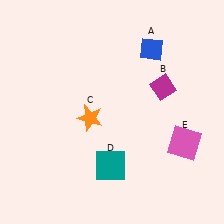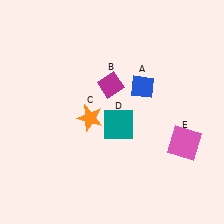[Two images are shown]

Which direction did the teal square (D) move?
The teal square (D) moved up.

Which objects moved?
The objects that moved are: the blue diamond (A), the magenta diamond (B), the teal square (D).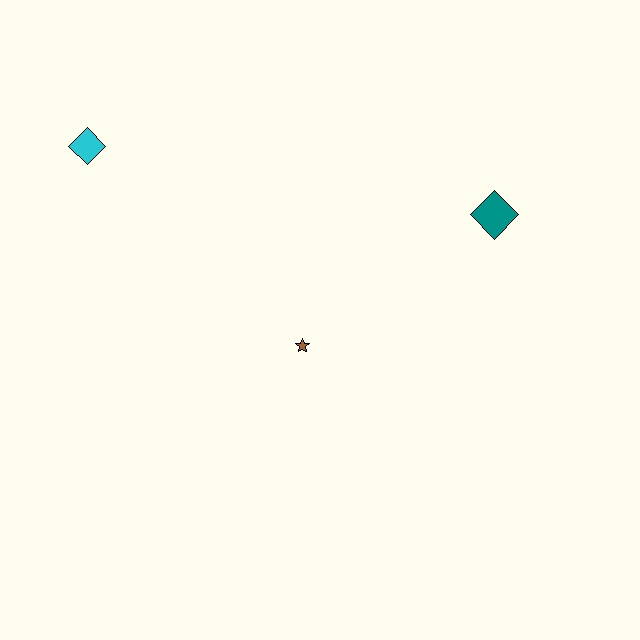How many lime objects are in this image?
There are no lime objects.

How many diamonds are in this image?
There are 2 diamonds.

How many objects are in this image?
There are 3 objects.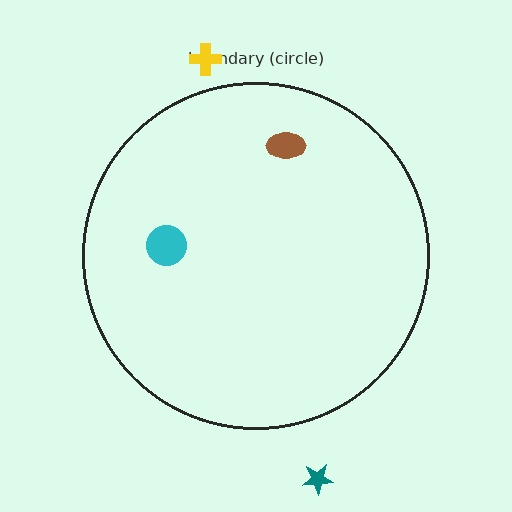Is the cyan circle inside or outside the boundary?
Inside.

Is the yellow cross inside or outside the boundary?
Outside.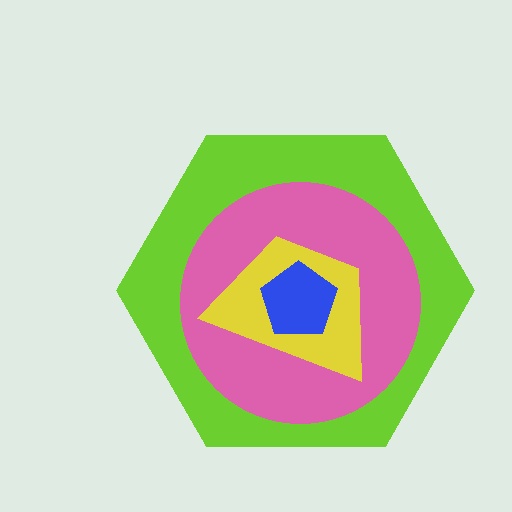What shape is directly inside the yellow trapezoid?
The blue pentagon.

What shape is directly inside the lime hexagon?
The pink circle.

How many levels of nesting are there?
4.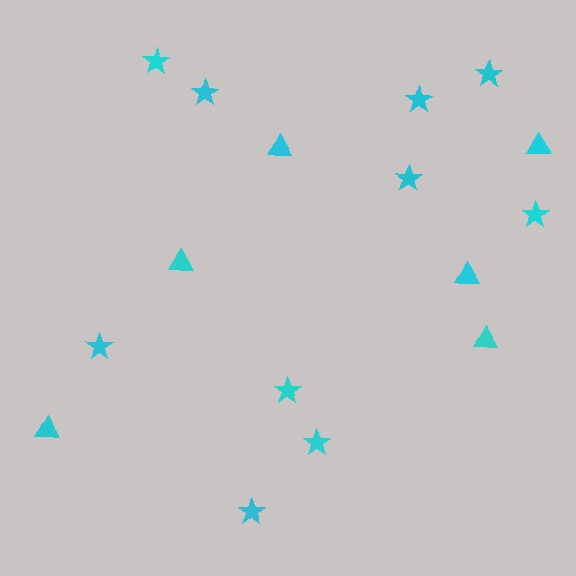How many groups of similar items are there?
There are 2 groups: one group of triangles (6) and one group of stars (10).